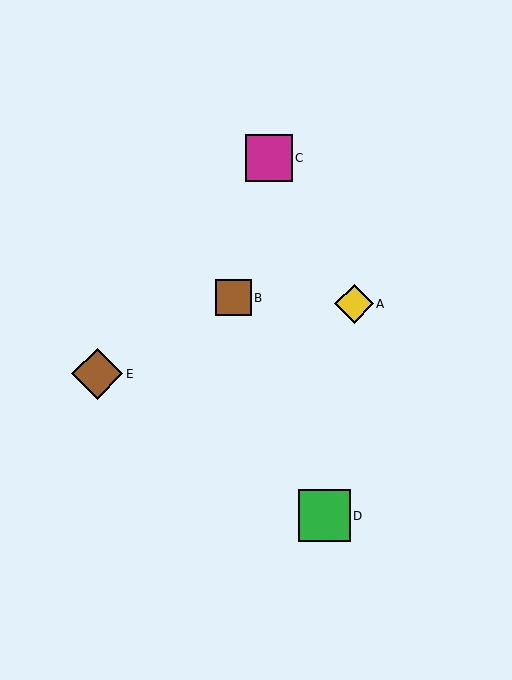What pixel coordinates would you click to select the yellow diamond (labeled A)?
Click at (354, 304) to select the yellow diamond A.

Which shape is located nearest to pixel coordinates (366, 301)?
The yellow diamond (labeled A) at (354, 304) is nearest to that location.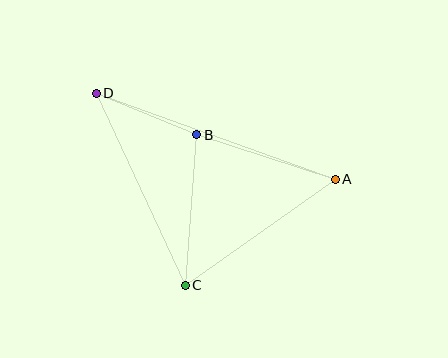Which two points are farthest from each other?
Points A and D are farthest from each other.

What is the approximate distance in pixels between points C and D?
The distance between C and D is approximately 212 pixels.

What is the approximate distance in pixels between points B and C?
The distance between B and C is approximately 151 pixels.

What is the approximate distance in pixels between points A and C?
The distance between A and C is approximately 184 pixels.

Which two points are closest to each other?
Points B and D are closest to each other.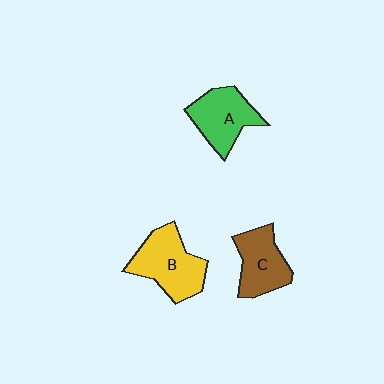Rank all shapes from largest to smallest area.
From largest to smallest: B (yellow), A (green), C (brown).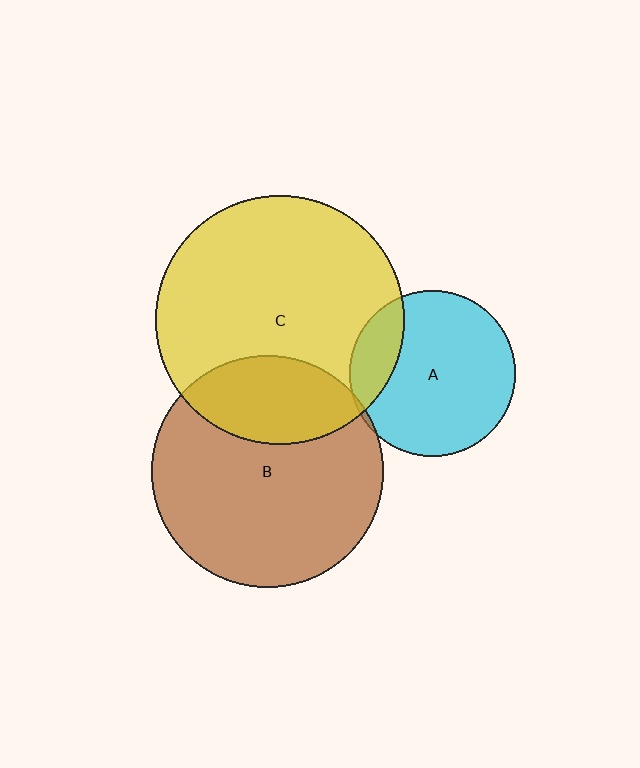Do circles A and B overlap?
Yes.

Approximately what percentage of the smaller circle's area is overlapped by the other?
Approximately 5%.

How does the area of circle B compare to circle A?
Approximately 2.0 times.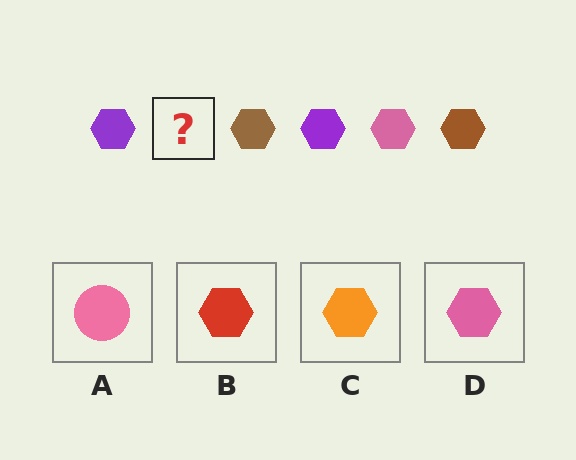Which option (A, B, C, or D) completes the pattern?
D.